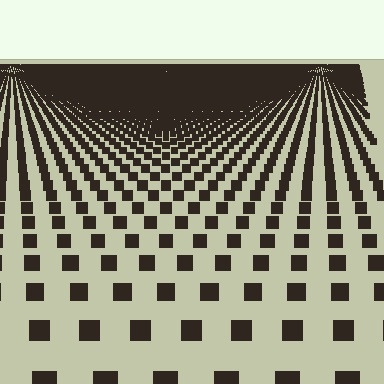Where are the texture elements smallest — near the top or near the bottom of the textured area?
Near the top.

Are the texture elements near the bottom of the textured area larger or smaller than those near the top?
Larger. Near the bottom, elements are closer to the viewer and appear at a bigger on-screen size.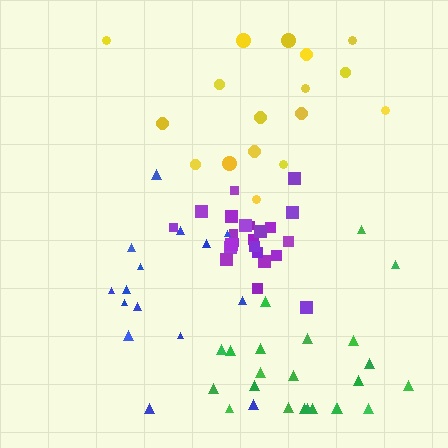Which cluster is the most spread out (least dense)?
Yellow.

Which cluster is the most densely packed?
Purple.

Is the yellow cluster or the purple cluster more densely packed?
Purple.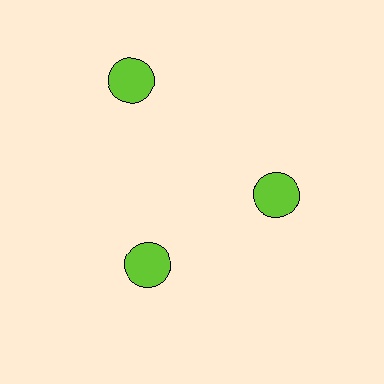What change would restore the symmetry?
The symmetry would be restored by moving it inward, back onto the ring so that all 3 circles sit at equal angles and equal distance from the center.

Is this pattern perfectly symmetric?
No. The 3 lime circles are arranged in a ring, but one element near the 11 o'clock position is pushed outward from the center, breaking the 3-fold rotational symmetry.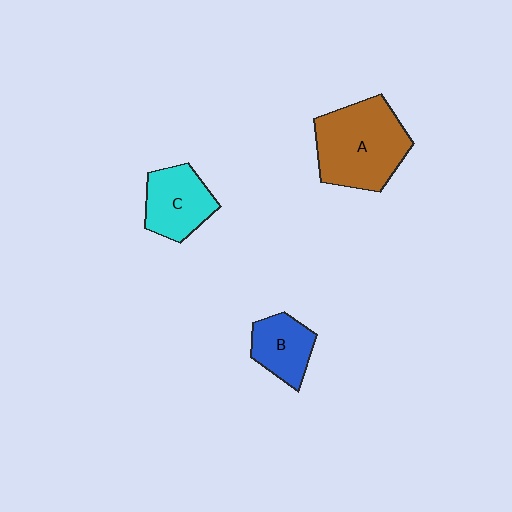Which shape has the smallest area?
Shape B (blue).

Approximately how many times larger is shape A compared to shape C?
Approximately 1.7 times.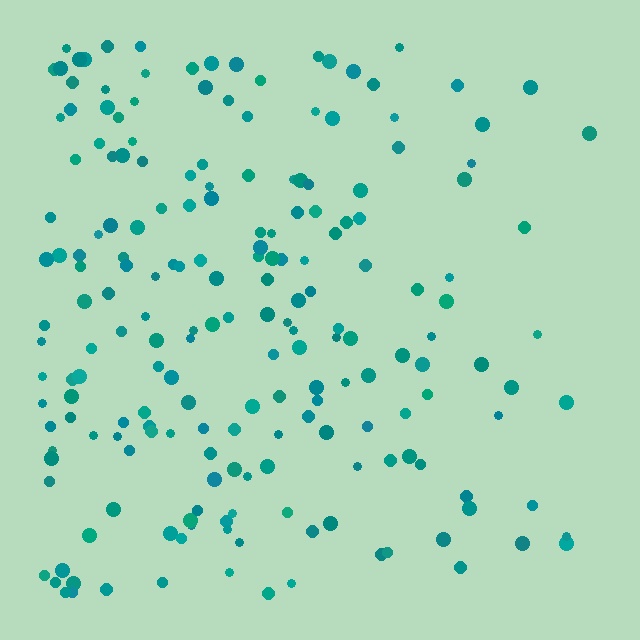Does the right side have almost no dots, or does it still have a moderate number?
Still a moderate number, just noticeably fewer than the left.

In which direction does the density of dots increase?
From right to left, with the left side densest.